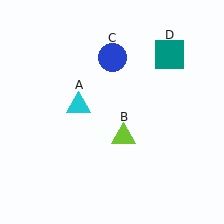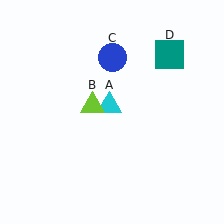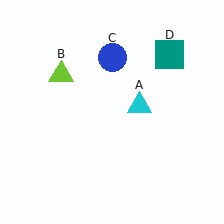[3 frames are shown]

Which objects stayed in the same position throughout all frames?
Blue circle (object C) and teal square (object D) remained stationary.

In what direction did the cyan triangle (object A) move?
The cyan triangle (object A) moved right.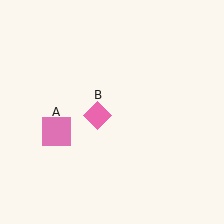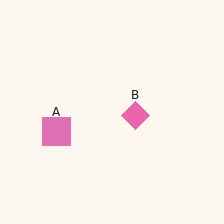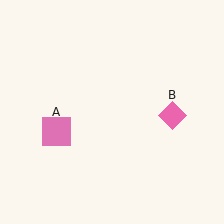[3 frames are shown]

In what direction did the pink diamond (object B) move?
The pink diamond (object B) moved right.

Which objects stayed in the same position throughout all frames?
Pink square (object A) remained stationary.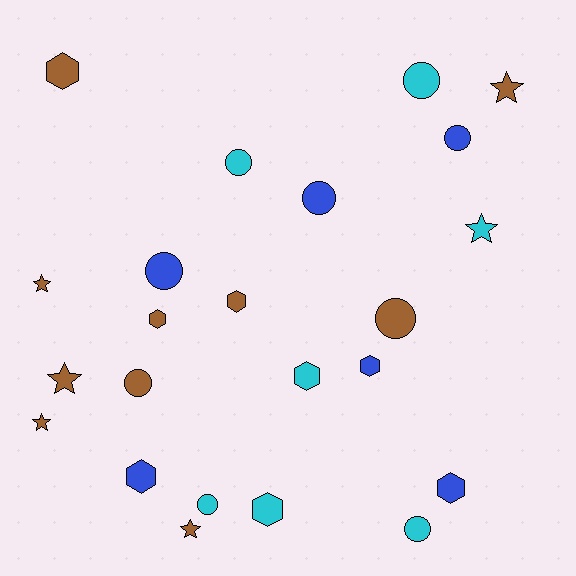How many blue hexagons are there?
There are 3 blue hexagons.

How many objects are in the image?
There are 23 objects.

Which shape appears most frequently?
Circle, with 9 objects.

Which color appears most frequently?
Brown, with 10 objects.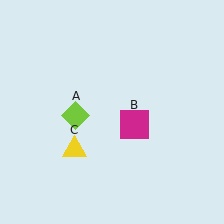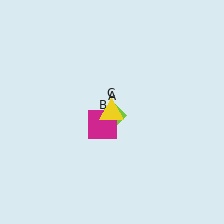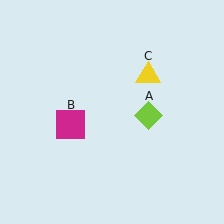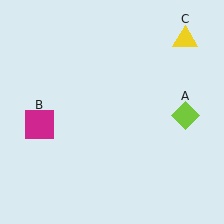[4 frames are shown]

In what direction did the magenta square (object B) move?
The magenta square (object B) moved left.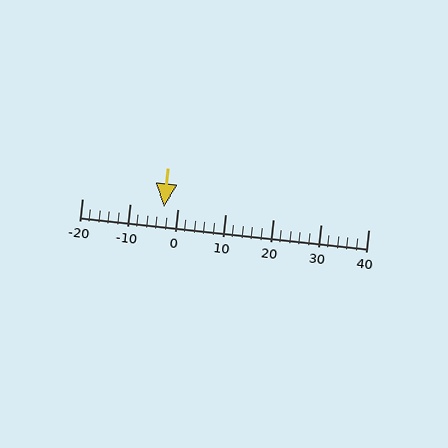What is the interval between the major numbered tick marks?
The major tick marks are spaced 10 units apart.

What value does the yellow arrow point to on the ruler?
The yellow arrow points to approximately -3.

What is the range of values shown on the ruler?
The ruler shows values from -20 to 40.